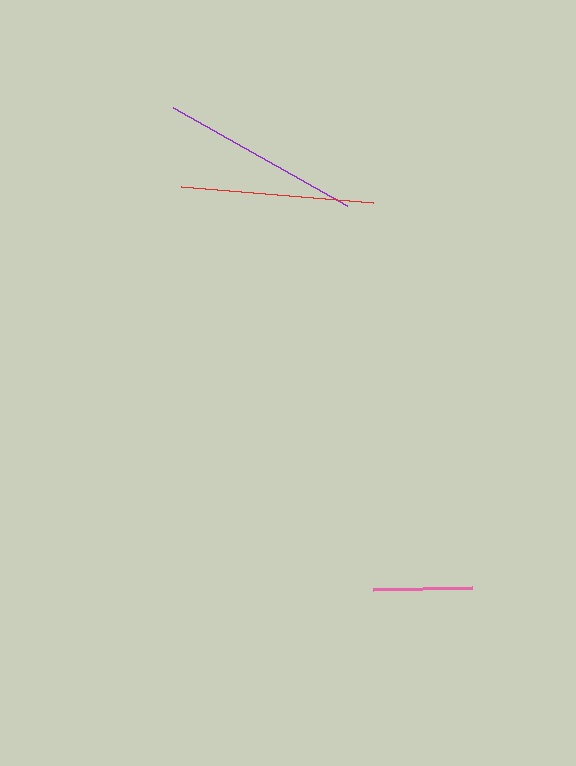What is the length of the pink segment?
The pink segment is approximately 99 pixels long.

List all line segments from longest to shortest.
From longest to shortest: purple, red, pink.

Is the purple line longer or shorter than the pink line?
The purple line is longer than the pink line.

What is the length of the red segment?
The red segment is approximately 192 pixels long.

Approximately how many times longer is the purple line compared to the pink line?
The purple line is approximately 2.0 times the length of the pink line.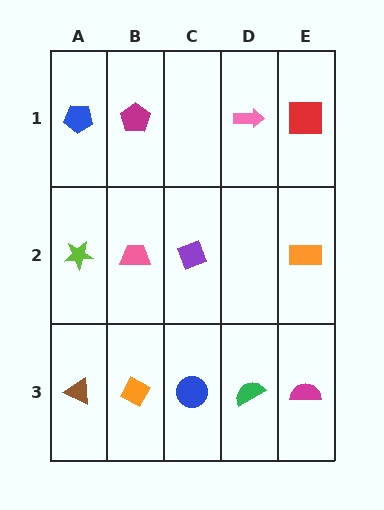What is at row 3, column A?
A brown triangle.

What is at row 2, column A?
A lime star.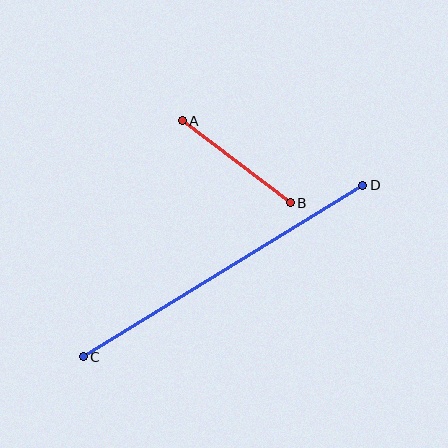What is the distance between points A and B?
The distance is approximately 136 pixels.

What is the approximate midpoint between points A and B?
The midpoint is at approximately (236, 162) pixels.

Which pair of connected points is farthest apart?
Points C and D are farthest apart.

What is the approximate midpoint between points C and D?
The midpoint is at approximately (223, 271) pixels.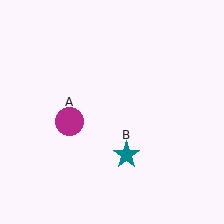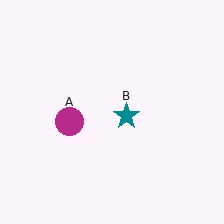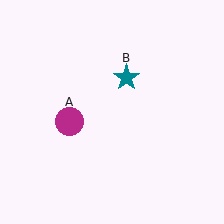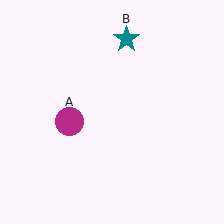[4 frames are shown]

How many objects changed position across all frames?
1 object changed position: teal star (object B).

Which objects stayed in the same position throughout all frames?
Magenta circle (object A) remained stationary.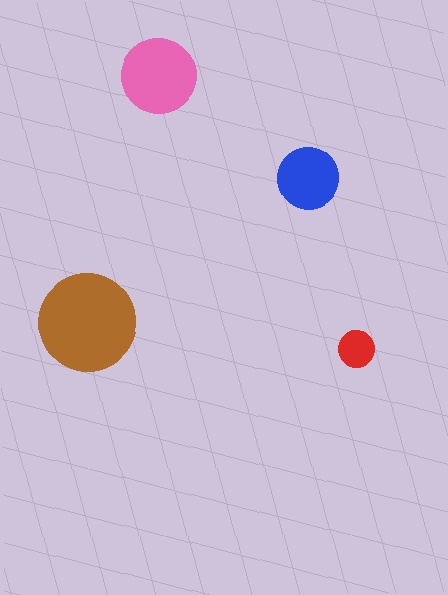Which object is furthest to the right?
The red circle is rightmost.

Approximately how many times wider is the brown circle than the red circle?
About 2.5 times wider.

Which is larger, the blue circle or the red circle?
The blue one.